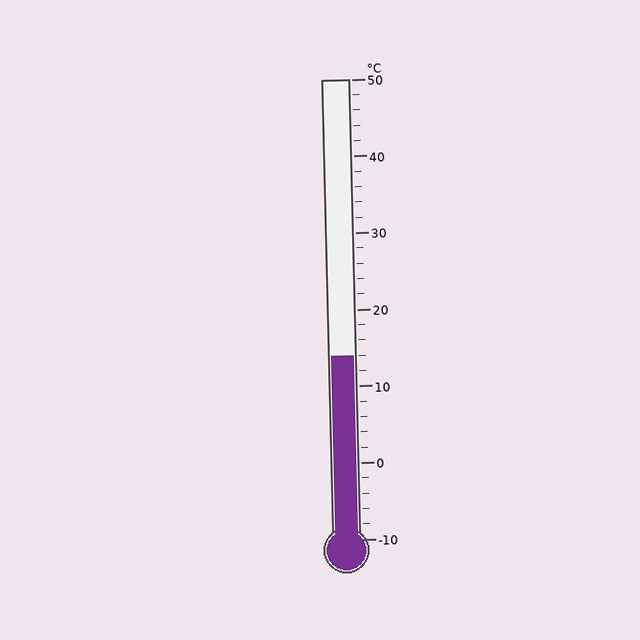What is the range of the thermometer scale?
The thermometer scale ranges from -10°C to 50°C.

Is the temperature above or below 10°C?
The temperature is above 10°C.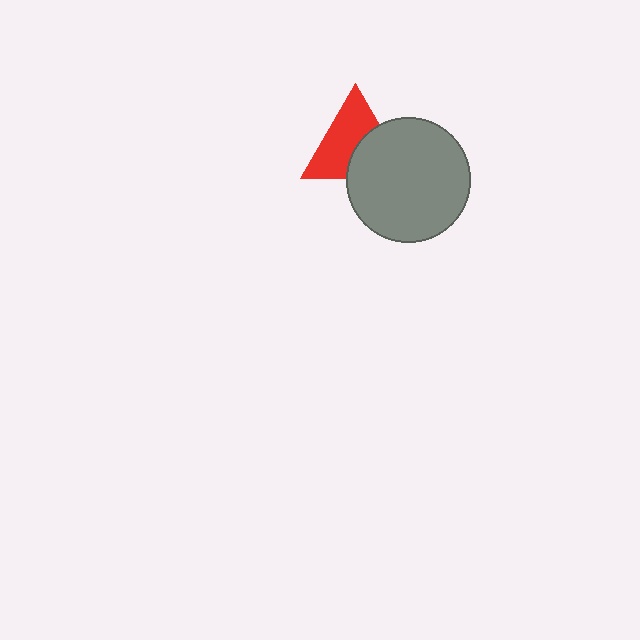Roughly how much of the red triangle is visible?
About half of it is visible (roughly 59%).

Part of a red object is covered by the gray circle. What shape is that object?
It is a triangle.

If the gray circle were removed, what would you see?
You would see the complete red triangle.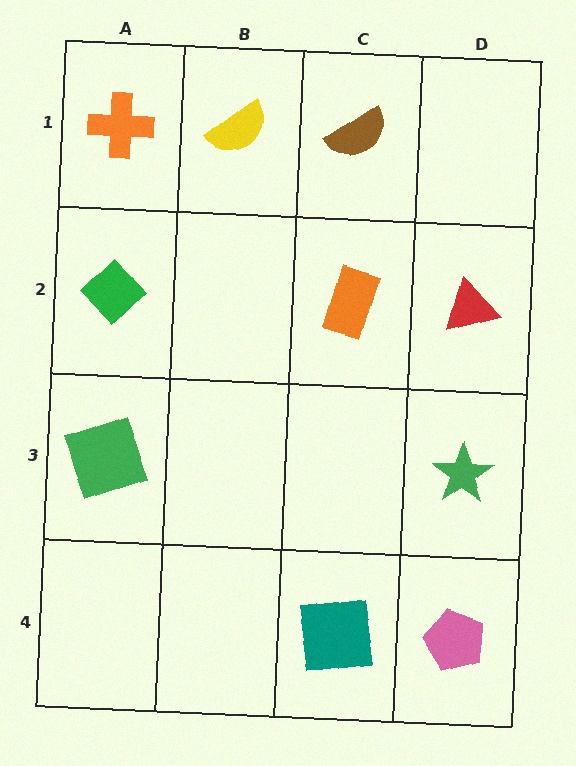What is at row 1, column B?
A yellow semicircle.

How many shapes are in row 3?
2 shapes.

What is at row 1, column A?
An orange cross.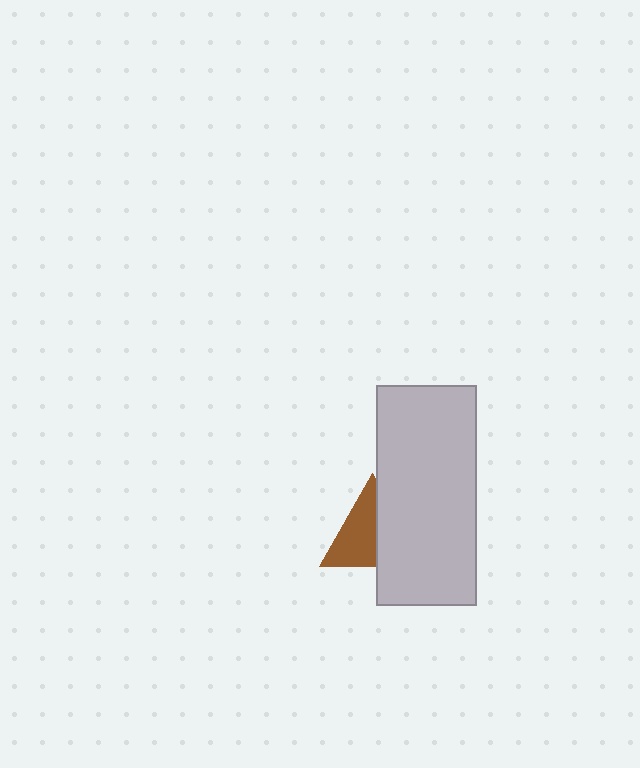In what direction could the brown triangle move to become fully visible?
The brown triangle could move left. That would shift it out from behind the light gray rectangle entirely.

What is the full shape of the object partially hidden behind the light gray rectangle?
The partially hidden object is a brown triangle.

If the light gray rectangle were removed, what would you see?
You would see the complete brown triangle.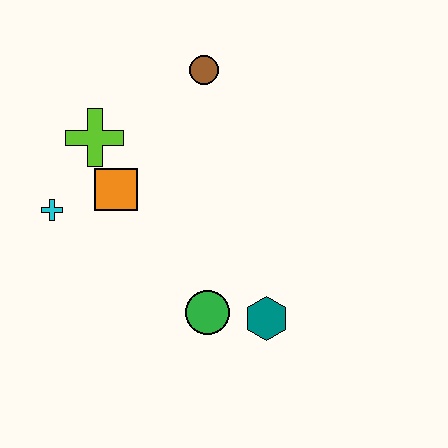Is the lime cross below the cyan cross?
No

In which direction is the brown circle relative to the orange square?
The brown circle is above the orange square.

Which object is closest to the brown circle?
The lime cross is closest to the brown circle.